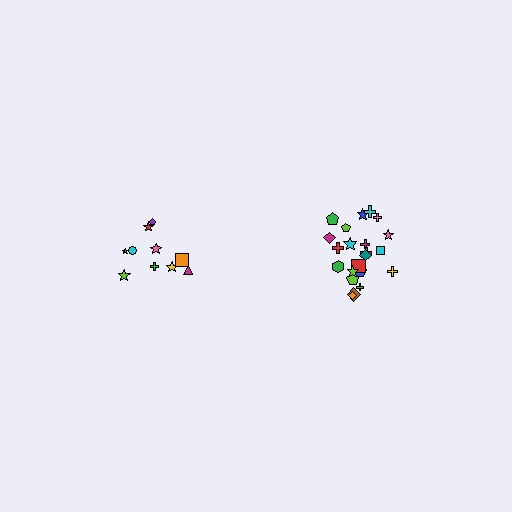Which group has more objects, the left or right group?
The right group.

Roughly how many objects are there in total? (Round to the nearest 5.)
Roughly 30 objects in total.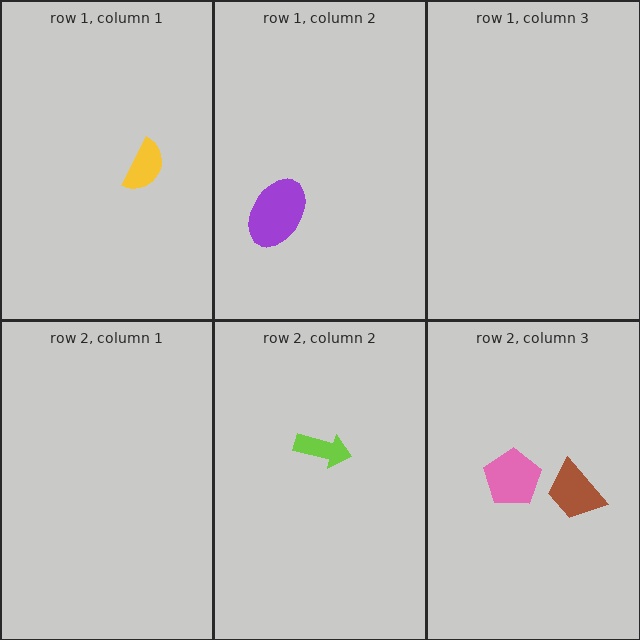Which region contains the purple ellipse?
The row 1, column 2 region.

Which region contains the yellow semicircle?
The row 1, column 1 region.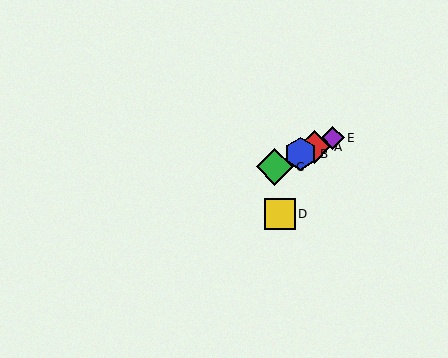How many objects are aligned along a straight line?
4 objects (A, B, C, E) are aligned along a straight line.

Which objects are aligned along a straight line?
Objects A, B, C, E are aligned along a straight line.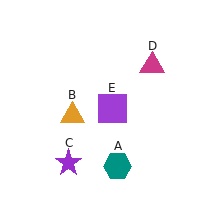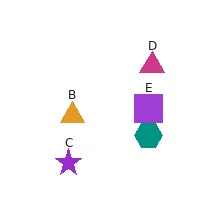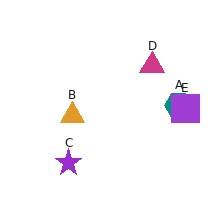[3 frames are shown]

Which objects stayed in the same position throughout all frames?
Orange triangle (object B) and purple star (object C) and magenta triangle (object D) remained stationary.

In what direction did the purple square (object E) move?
The purple square (object E) moved right.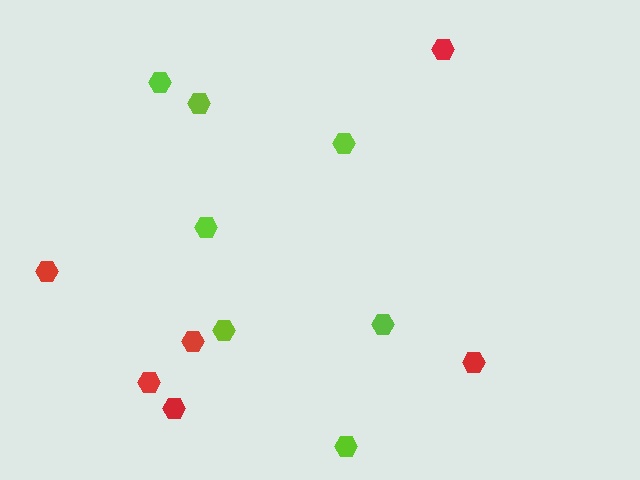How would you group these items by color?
There are 2 groups: one group of red hexagons (6) and one group of lime hexagons (7).